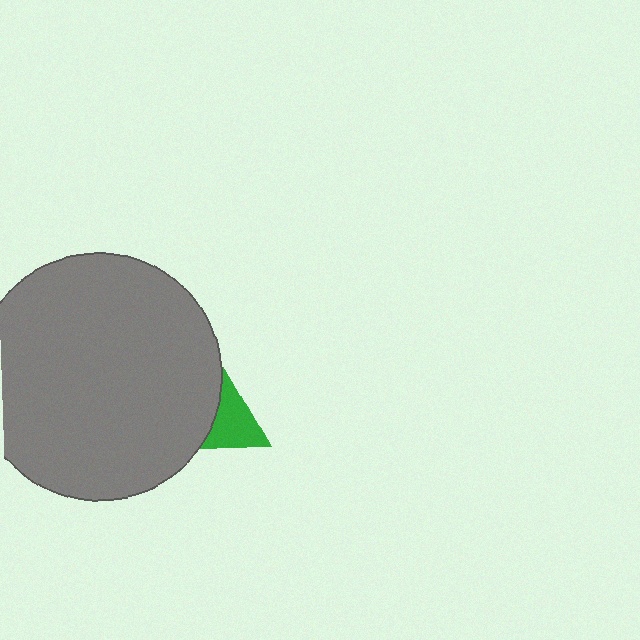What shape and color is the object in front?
The object in front is a gray circle.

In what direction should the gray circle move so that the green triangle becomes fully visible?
The gray circle should move left. That is the shortest direction to clear the overlap and leave the green triangle fully visible.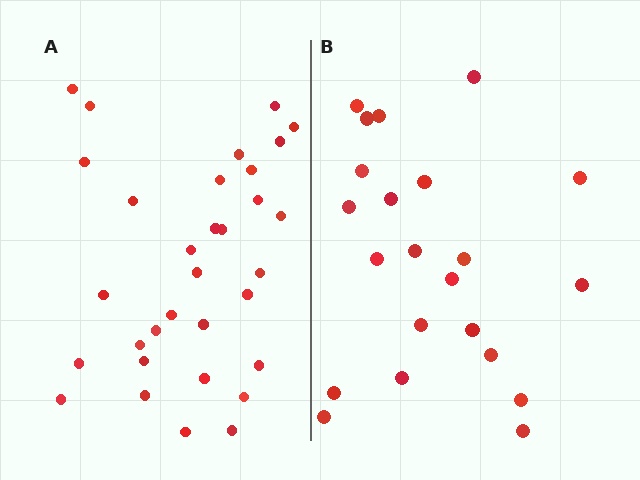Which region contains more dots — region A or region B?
Region A (the left region) has more dots.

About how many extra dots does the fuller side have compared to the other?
Region A has roughly 10 or so more dots than region B.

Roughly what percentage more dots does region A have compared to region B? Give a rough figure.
About 45% more.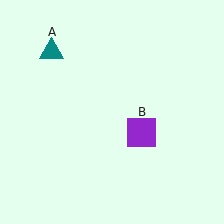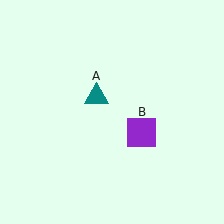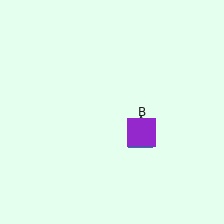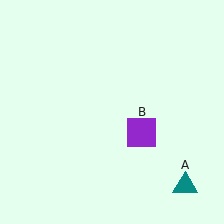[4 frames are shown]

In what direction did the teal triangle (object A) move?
The teal triangle (object A) moved down and to the right.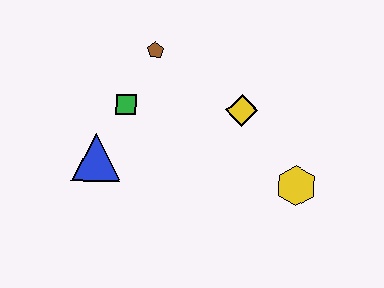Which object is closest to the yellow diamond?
The yellow hexagon is closest to the yellow diamond.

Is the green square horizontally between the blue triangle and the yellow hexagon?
Yes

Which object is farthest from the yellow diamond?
The blue triangle is farthest from the yellow diamond.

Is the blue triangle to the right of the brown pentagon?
No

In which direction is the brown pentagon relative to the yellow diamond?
The brown pentagon is to the left of the yellow diamond.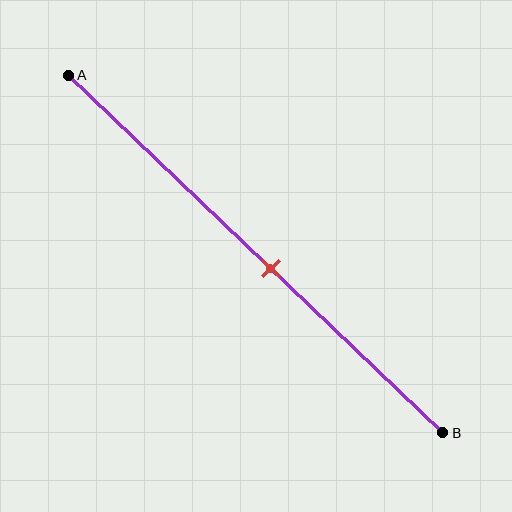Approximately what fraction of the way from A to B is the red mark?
The red mark is approximately 55% of the way from A to B.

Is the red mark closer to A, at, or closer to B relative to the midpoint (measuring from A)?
The red mark is closer to point B than the midpoint of segment AB.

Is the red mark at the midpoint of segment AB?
No, the mark is at about 55% from A, not at the 50% midpoint.